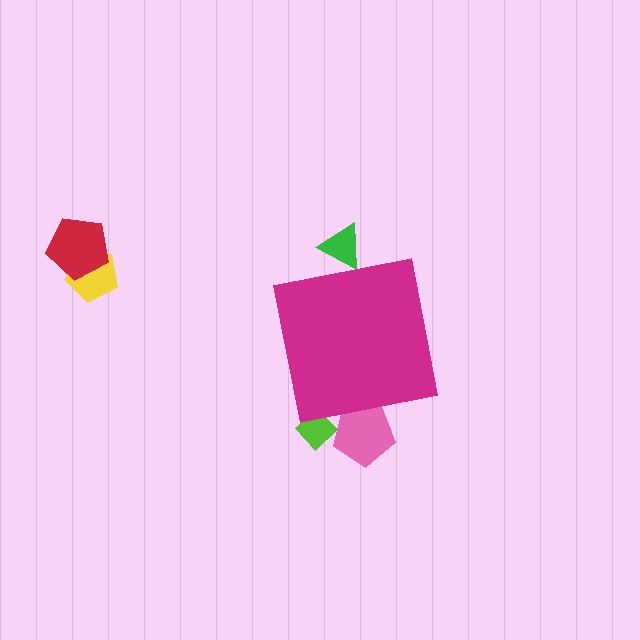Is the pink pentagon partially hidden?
Yes, the pink pentagon is partially hidden behind the magenta square.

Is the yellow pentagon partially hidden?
No, the yellow pentagon is fully visible.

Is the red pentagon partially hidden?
No, the red pentagon is fully visible.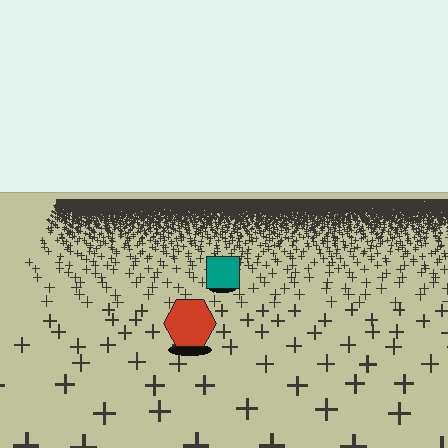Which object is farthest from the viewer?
The teal square is farthest from the viewer. It appears smaller and the ground texture around it is denser.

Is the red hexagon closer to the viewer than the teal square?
Yes. The red hexagon is closer — you can tell from the texture gradient: the ground texture is coarser near it.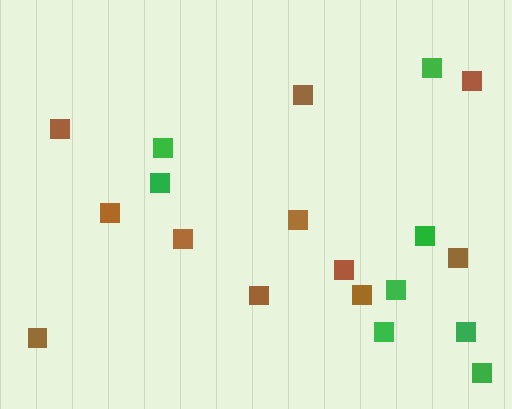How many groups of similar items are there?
There are 2 groups: one group of brown squares (11) and one group of green squares (8).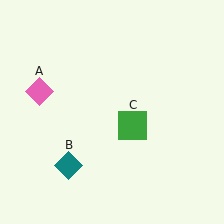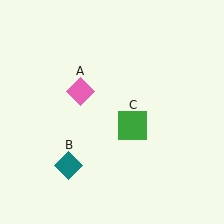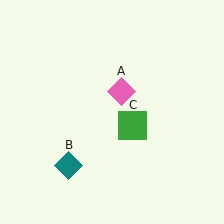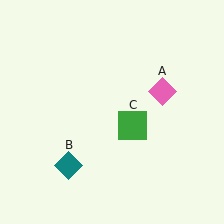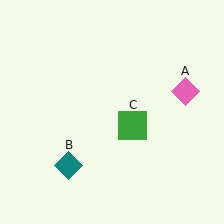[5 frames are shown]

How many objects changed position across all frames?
1 object changed position: pink diamond (object A).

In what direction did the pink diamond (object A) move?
The pink diamond (object A) moved right.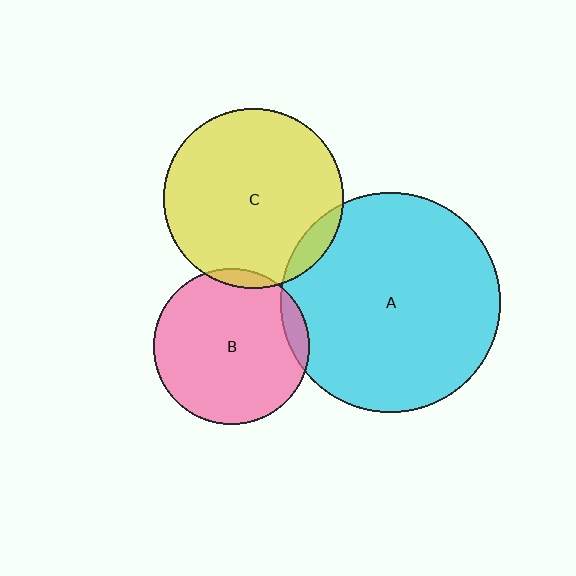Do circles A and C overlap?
Yes.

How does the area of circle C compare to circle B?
Approximately 1.3 times.